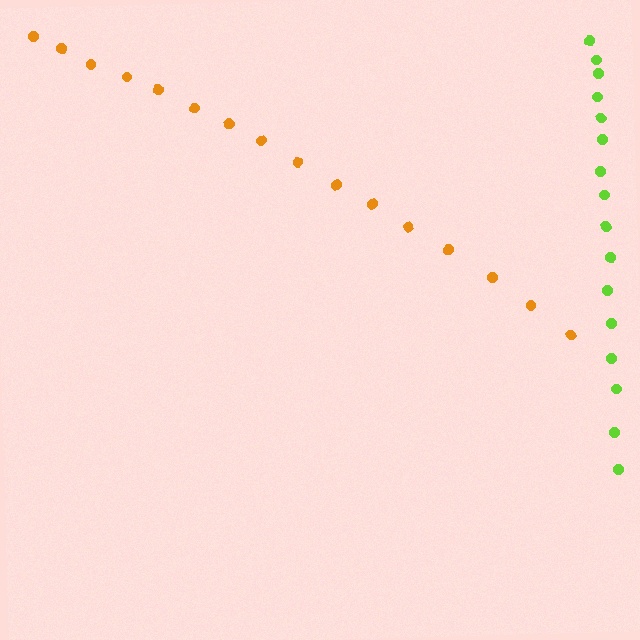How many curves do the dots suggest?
There are 2 distinct paths.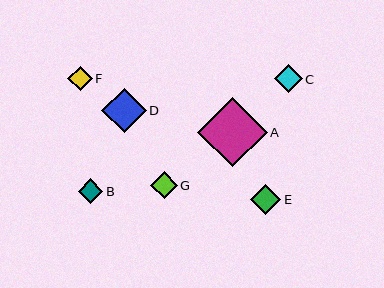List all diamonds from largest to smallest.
From largest to smallest: A, D, E, C, G, B, F.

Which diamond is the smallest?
Diamond F is the smallest with a size of approximately 24 pixels.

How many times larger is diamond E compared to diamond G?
Diamond E is approximately 1.1 times the size of diamond G.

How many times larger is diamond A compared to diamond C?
Diamond A is approximately 2.5 times the size of diamond C.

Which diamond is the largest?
Diamond A is the largest with a size of approximately 70 pixels.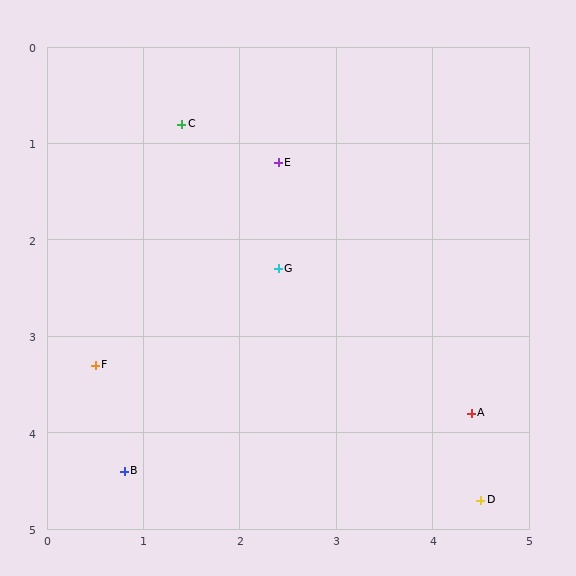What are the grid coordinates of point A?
Point A is at approximately (4.4, 3.8).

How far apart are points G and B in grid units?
Points G and B are about 2.6 grid units apart.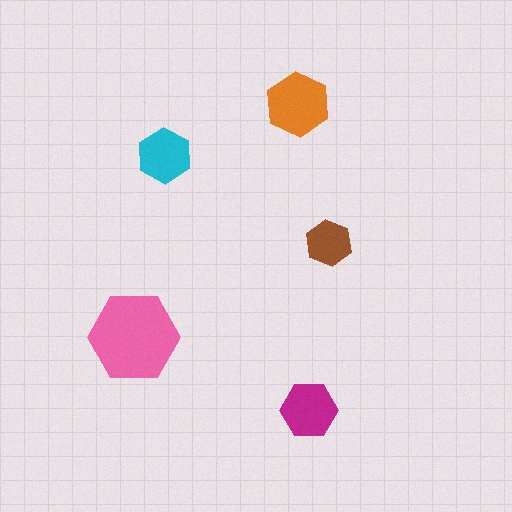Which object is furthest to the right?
The brown hexagon is rightmost.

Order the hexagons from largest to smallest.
the pink one, the orange one, the magenta one, the cyan one, the brown one.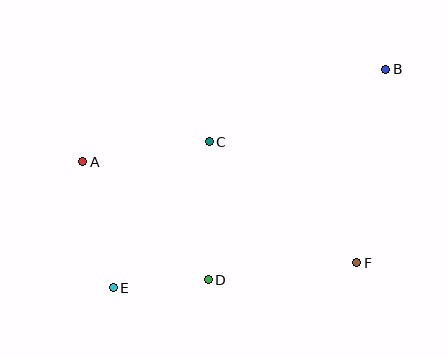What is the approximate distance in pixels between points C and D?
The distance between C and D is approximately 138 pixels.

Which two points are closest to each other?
Points D and E are closest to each other.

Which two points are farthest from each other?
Points B and E are farthest from each other.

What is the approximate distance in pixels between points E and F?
The distance between E and F is approximately 245 pixels.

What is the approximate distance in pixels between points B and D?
The distance between B and D is approximately 276 pixels.